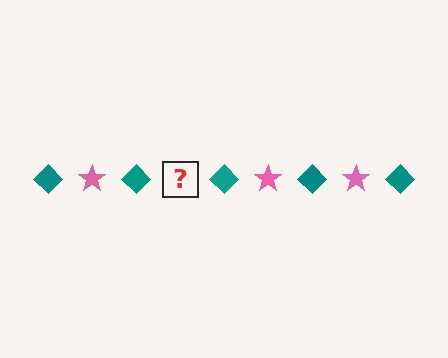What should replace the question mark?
The question mark should be replaced with a pink star.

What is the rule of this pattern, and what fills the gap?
The rule is that the pattern alternates between teal diamond and pink star. The gap should be filled with a pink star.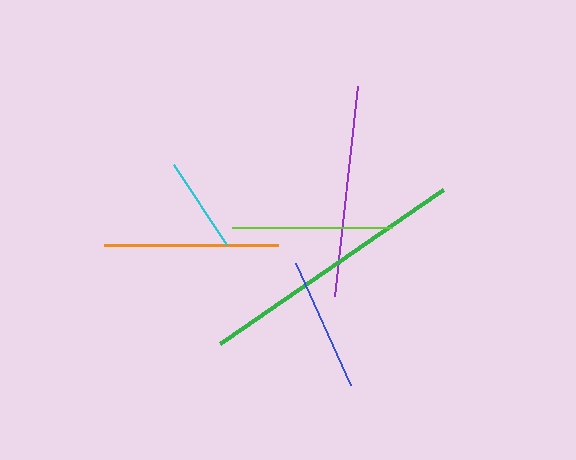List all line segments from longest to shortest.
From longest to shortest: green, purple, orange, lime, blue, cyan.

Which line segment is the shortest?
The cyan line is the shortest at approximately 96 pixels.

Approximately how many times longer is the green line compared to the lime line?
The green line is approximately 1.7 times the length of the lime line.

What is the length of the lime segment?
The lime segment is approximately 161 pixels long.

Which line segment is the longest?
The green line is the longest at approximately 271 pixels.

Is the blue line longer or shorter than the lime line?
The lime line is longer than the blue line.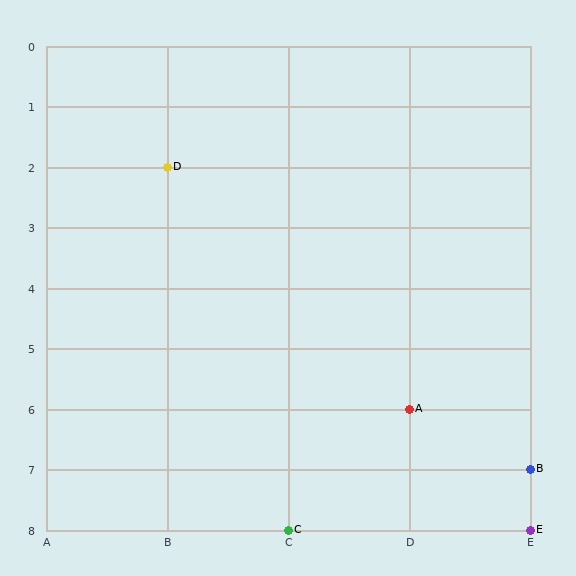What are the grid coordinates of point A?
Point A is at grid coordinates (D, 6).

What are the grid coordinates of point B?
Point B is at grid coordinates (E, 7).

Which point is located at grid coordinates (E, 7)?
Point B is at (E, 7).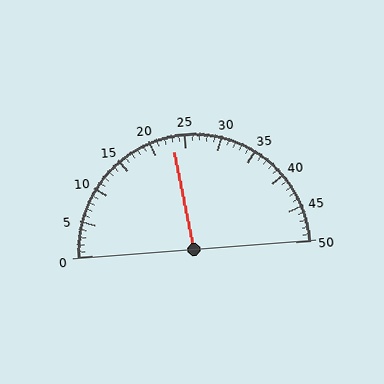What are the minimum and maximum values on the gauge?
The gauge ranges from 0 to 50.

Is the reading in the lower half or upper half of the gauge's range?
The reading is in the lower half of the range (0 to 50).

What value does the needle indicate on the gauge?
The needle indicates approximately 23.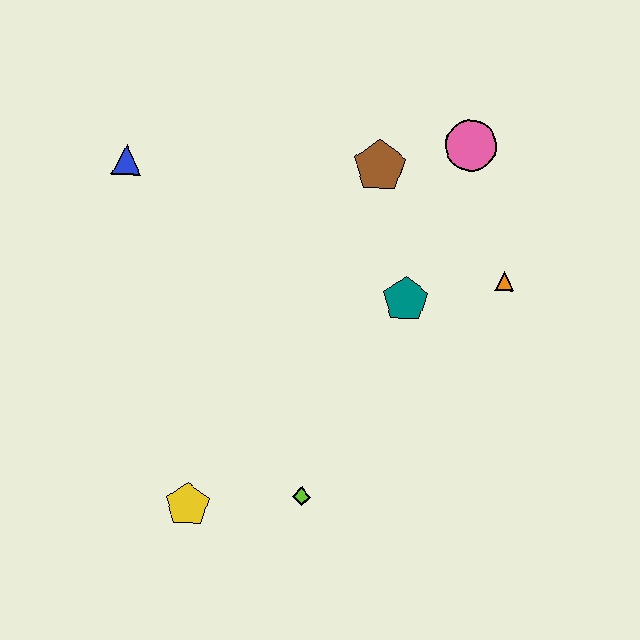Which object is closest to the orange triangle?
The teal pentagon is closest to the orange triangle.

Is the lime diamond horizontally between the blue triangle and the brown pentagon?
Yes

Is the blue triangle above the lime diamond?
Yes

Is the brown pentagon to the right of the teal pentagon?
No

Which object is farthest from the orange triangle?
The blue triangle is farthest from the orange triangle.